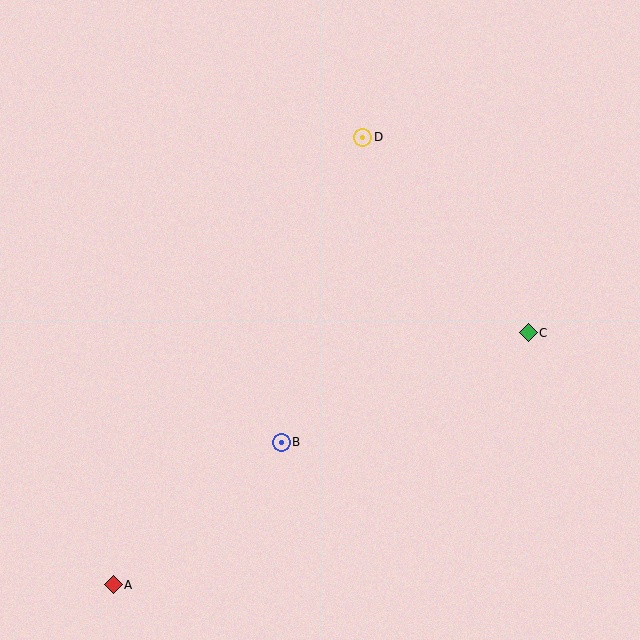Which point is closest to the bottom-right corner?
Point C is closest to the bottom-right corner.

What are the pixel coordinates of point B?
Point B is at (281, 442).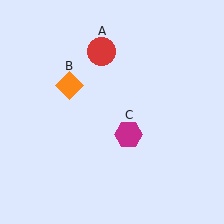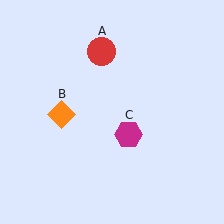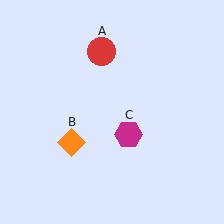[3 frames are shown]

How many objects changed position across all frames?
1 object changed position: orange diamond (object B).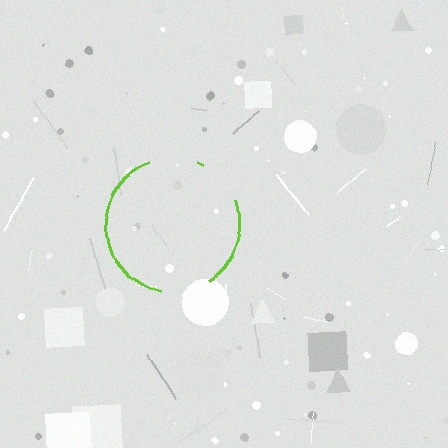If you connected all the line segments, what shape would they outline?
They would outline a circle.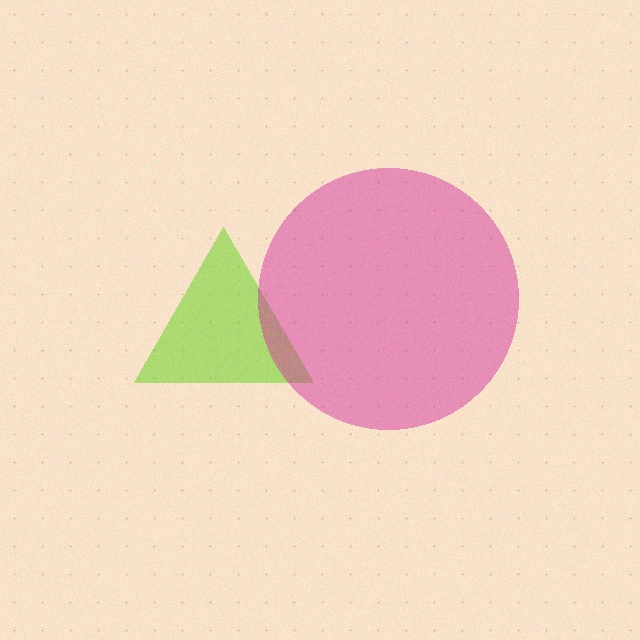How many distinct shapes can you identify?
There are 2 distinct shapes: a lime triangle, a magenta circle.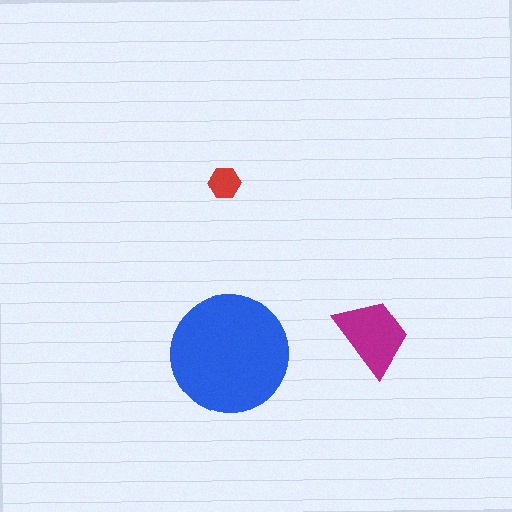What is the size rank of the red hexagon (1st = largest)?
3rd.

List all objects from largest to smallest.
The blue circle, the magenta trapezoid, the red hexagon.